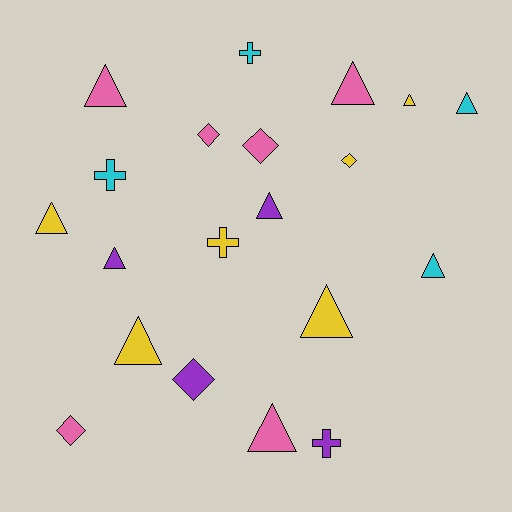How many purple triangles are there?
There are 2 purple triangles.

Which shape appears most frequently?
Triangle, with 11 objects.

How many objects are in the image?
There are 20 objects.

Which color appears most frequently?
Pink, with 6 objects.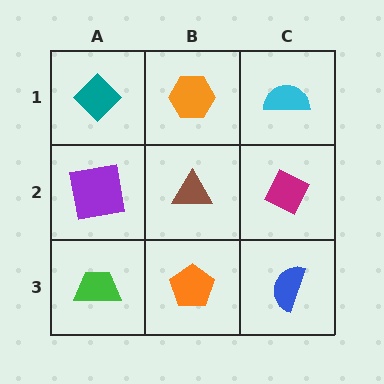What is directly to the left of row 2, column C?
A brown triangle.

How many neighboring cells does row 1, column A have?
2.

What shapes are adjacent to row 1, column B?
A brown triangle (row 2, column B), a teal diamond (row 1, column A), a cyan semicircle (row 1, column C).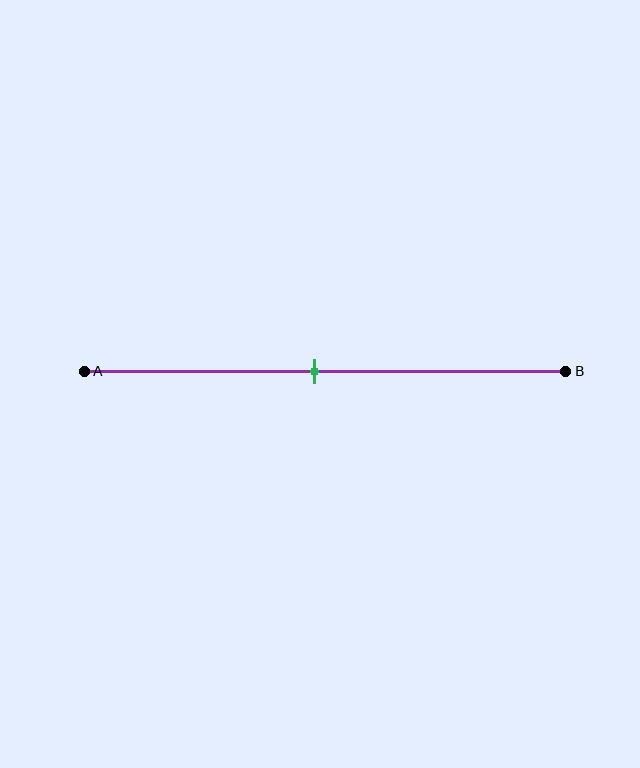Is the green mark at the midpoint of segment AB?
Yes, the mark is approximately at the midpoint.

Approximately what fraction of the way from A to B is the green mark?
The green mark is approximately 50% of the way from A to B.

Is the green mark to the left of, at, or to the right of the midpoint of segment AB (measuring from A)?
The green mark is approximately at the midpoint of segment AB.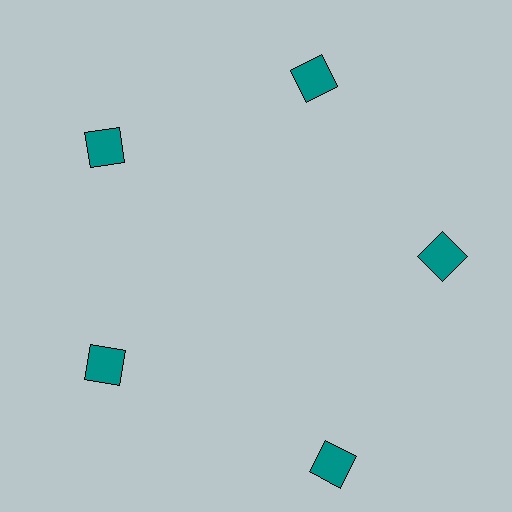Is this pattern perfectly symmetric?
No. The 5 teal squares are arranged in a ring, but one element near the 5 o'clock position is pushed outward from the center, breaking the 5-fold rotational symmetry.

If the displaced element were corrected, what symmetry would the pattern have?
It would have 5-fold rotational symmetry — the pattern would map onto itself every 72 degrees.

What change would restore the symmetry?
The symmetry would be restored by moving it inward, back onto the ring so that all 5 squares sit at equal angles and equal distance from the center.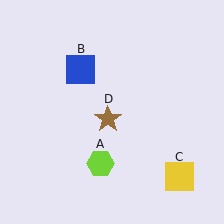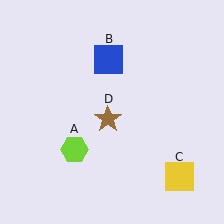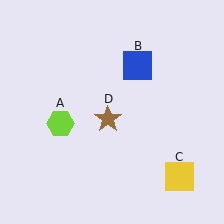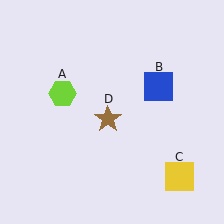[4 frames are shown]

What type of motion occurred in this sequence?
The lime hexagon (object A), blue square (object B) rotated clockwise around the center of the scene.